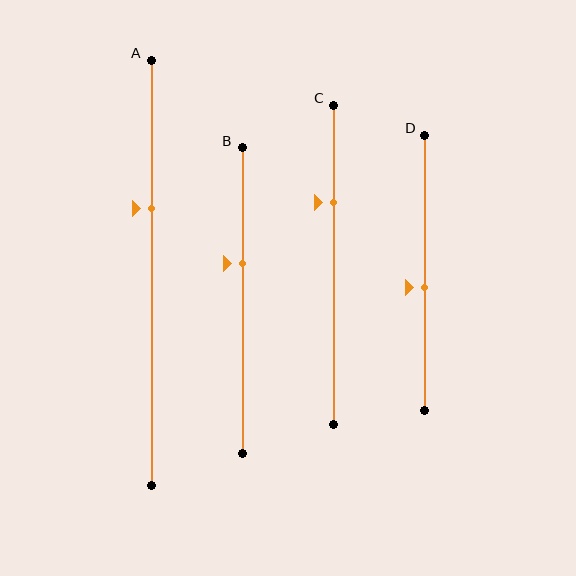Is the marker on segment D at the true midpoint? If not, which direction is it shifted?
No, the marker on segment D is shifted downward by about 5% of the segment length.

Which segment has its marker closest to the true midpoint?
Segment D has its marker closest to the true midpoint.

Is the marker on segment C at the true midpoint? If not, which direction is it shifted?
No, the marker on segment C is shifted upward by about 19% of the segment length.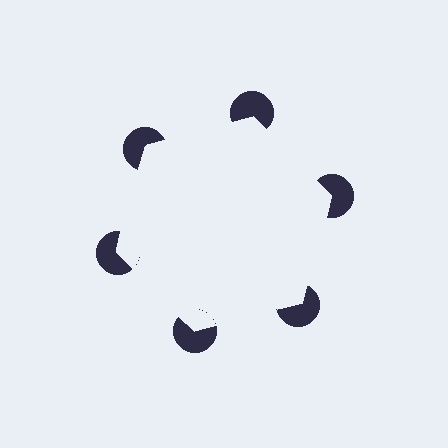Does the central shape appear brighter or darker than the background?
It typically appears slightly brighter than the background, even though no actual brightness change is drawn.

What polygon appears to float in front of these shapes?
An illusory hexagon — its edges are inferred from the aligned wedge cuts in the pac-man discs, not physically drawn.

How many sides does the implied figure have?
6 sides.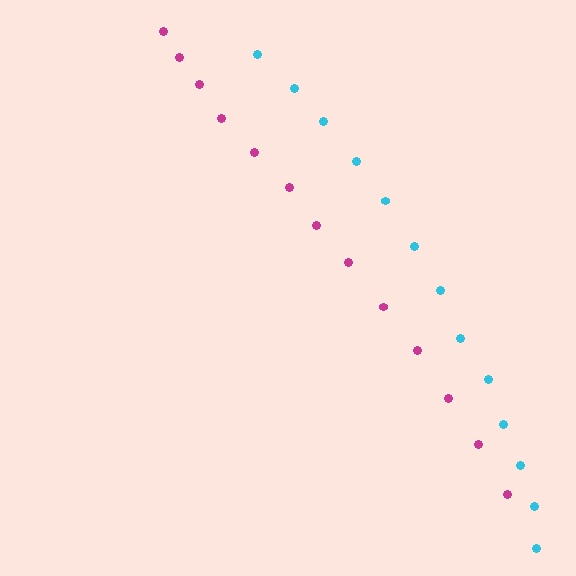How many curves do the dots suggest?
There are 2 distinct paths.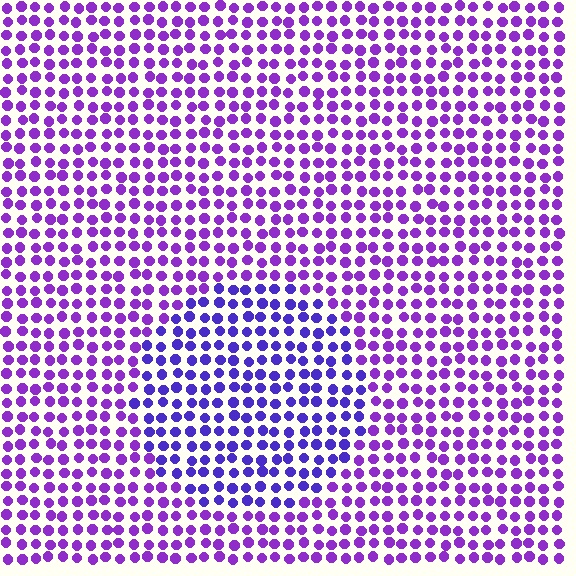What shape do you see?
I see a circle.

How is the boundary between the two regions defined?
The boundary is defined purely by a slight shift in hue (about 27 degrees). Spacing, size, and orientation are identical on both sides.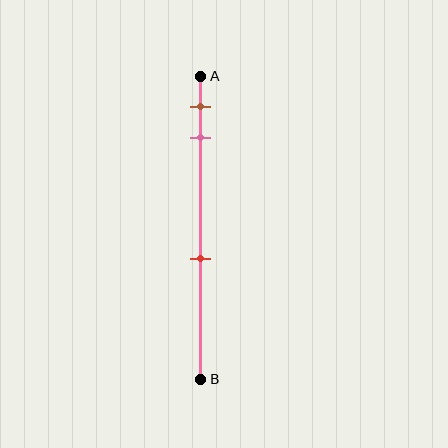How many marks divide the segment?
There are 3 marks dividing the segment.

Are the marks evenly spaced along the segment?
No, the marks are not evenly spaced.